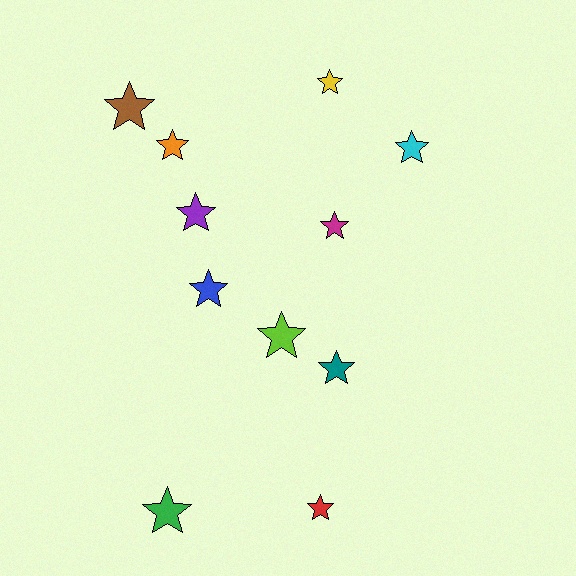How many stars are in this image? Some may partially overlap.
There are 11 stars.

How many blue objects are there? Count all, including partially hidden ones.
There is 1 blue object.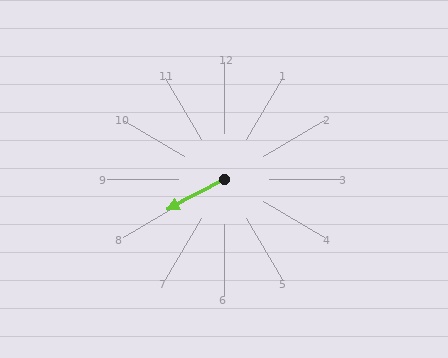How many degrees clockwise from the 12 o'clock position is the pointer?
Approximately 242 degrees.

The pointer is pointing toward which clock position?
Roughly 8 o'clock.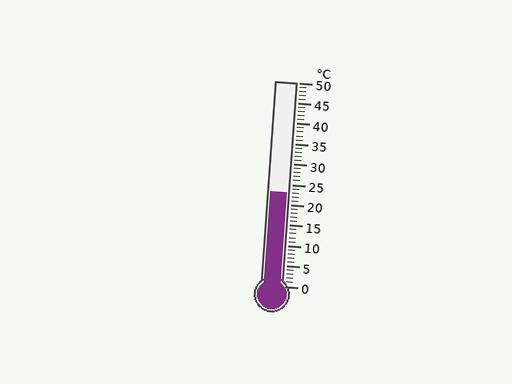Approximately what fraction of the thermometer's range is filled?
The thermometer is filled to approximately 45% of its range.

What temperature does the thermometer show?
The thermometer shows approximately 23°C.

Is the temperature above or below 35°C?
The temperature is below 35°C.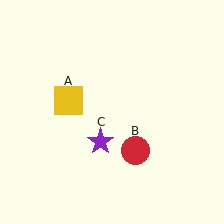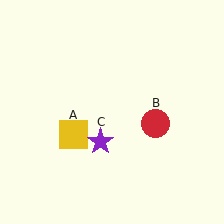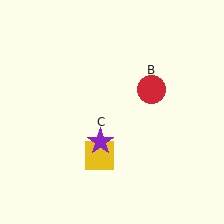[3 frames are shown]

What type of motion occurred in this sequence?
The yellow square (object A), red circle (object B) rotated counterclockwise around the center of the scene.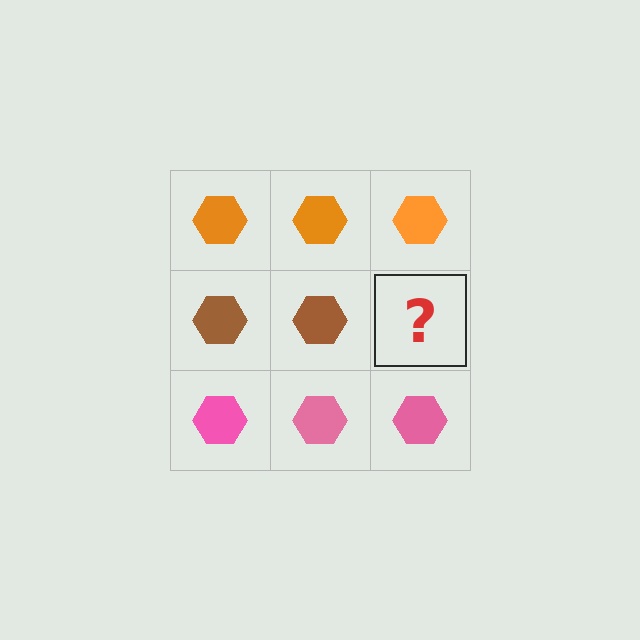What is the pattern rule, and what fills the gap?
The rule is that each row has a consistent color. The gap should be filled with a brown hexagon.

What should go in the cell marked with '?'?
The missing cell should contain a brown hexagon.